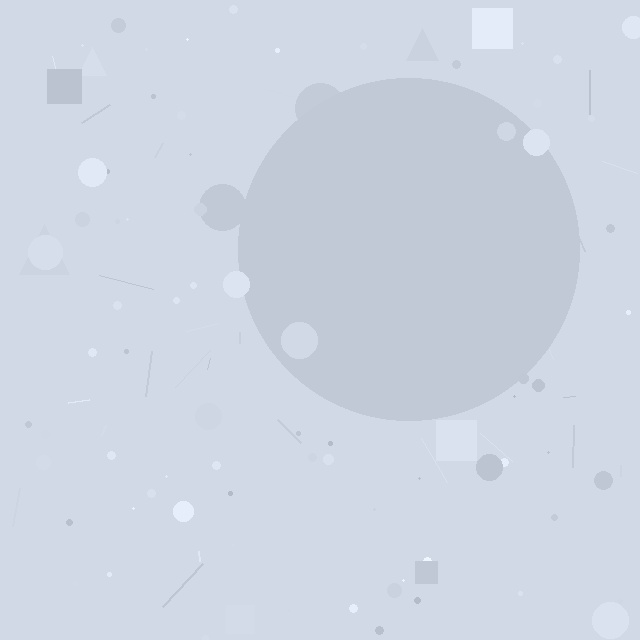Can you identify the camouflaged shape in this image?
The camouflaged shape is a circle.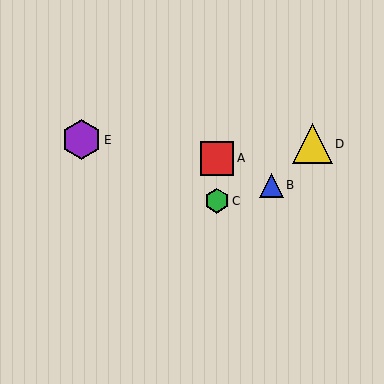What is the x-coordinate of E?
Object E is at x≈81.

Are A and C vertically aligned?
Yes, both are at x≈217.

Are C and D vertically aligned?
No, C is at x≈217 and D is at x≈312.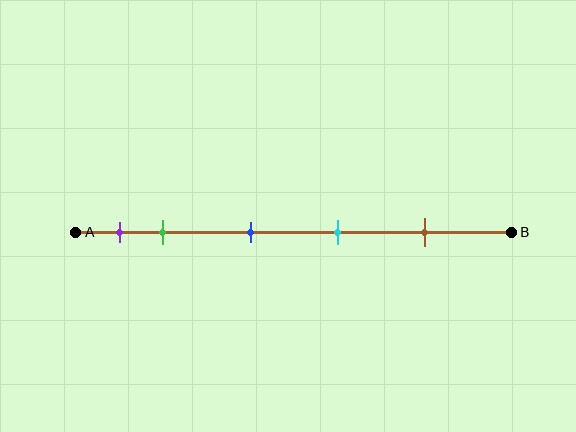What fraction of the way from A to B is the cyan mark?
The cyan mark is approximately 60% (0.6) of the way from A to B.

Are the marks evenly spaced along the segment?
No, the marks are not evenly spaced.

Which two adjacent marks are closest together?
The purple and green marks are the closest adjacent pair.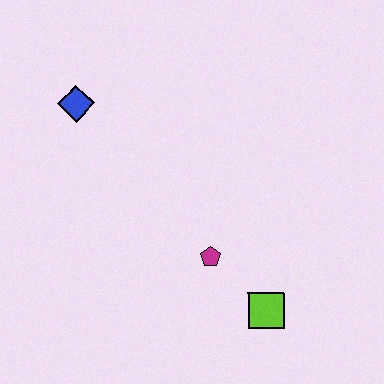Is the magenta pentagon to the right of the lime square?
No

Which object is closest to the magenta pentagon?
The lime square is closest to the magenta pentagon.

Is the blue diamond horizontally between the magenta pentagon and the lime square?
No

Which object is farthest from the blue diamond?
The lime square is farthest from the blue diamond.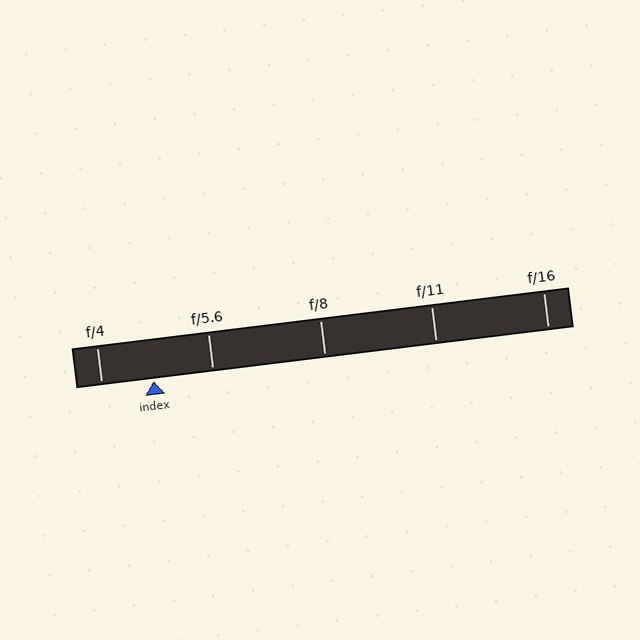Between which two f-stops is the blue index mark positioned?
The index mark is between f/4 and f/5.6.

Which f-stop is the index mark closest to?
The index mark is closest to f/4.